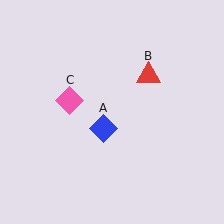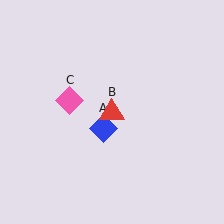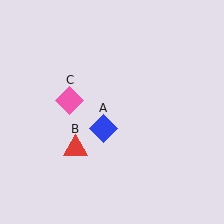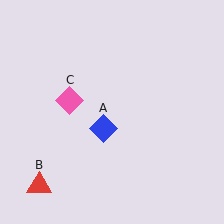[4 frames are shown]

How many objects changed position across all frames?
1 object changed position: red triangle (object B).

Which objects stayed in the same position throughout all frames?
Blue diamond (object A) and pink diamond (object C) remained stationary.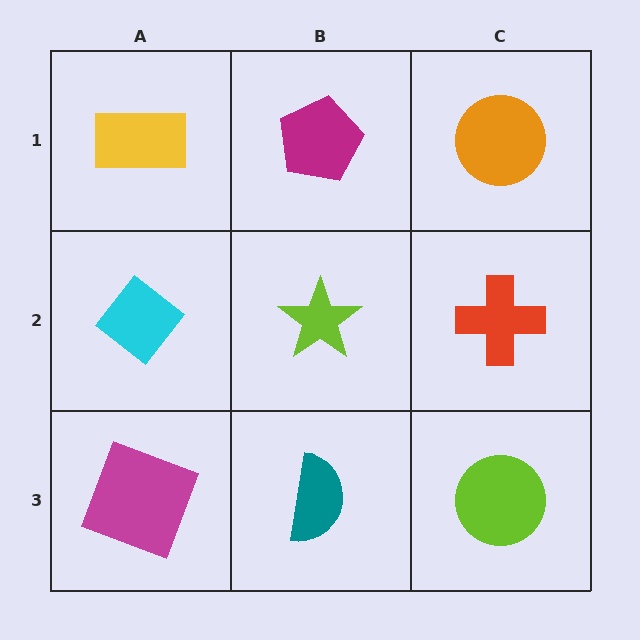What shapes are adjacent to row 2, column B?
A magenta pentagon (row 1, column B), a teal semicircle (row 3, column B), a cyan diamond (row 2, column A), a red cross (row 2, column C).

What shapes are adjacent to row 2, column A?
A yellow rectangle (row 1, column A), a magenta square (row 3, column A), a lime star (row 2, column B).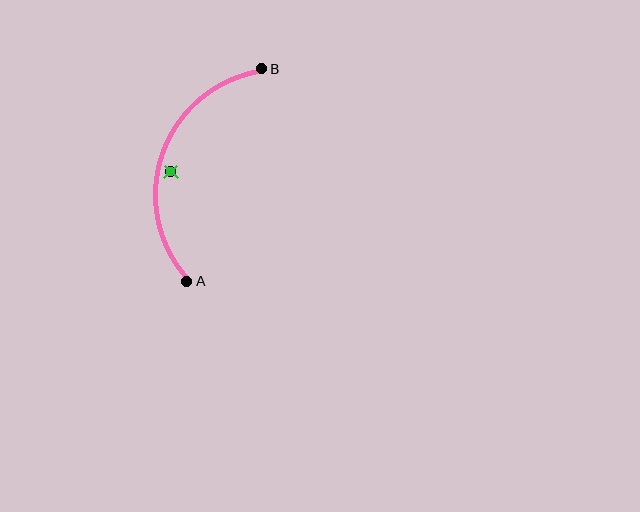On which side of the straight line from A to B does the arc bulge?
The arc bulges to the left of the straight line connecting A and B.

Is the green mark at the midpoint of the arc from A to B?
No — the green mark does not lie on the arc at all. It sits slightly inside the curve.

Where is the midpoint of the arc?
The arc midpoint is the point on the curve farthest from the straight line joining A and B. It sits to the left of that line.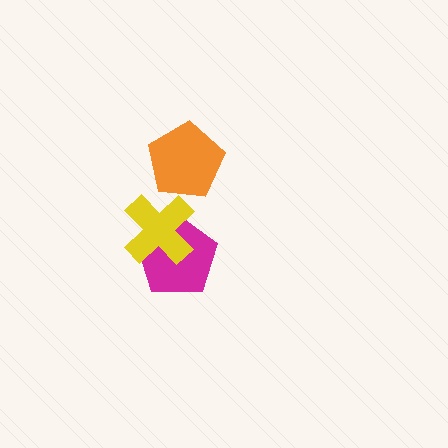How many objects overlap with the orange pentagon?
0 objects overlap with the orange pentagon.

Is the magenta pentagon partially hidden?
Yes, it is partially covered by another shape.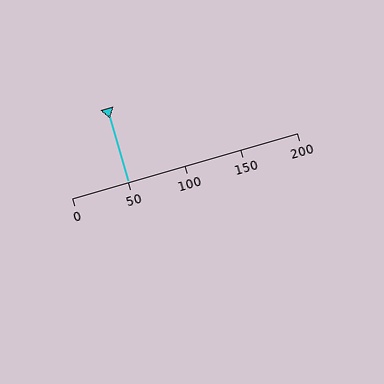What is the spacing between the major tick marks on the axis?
The major ticks are spaced 50 apart.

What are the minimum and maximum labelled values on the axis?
The axis runs from 0 to 200.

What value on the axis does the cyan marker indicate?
The marker indicates approximately 50.